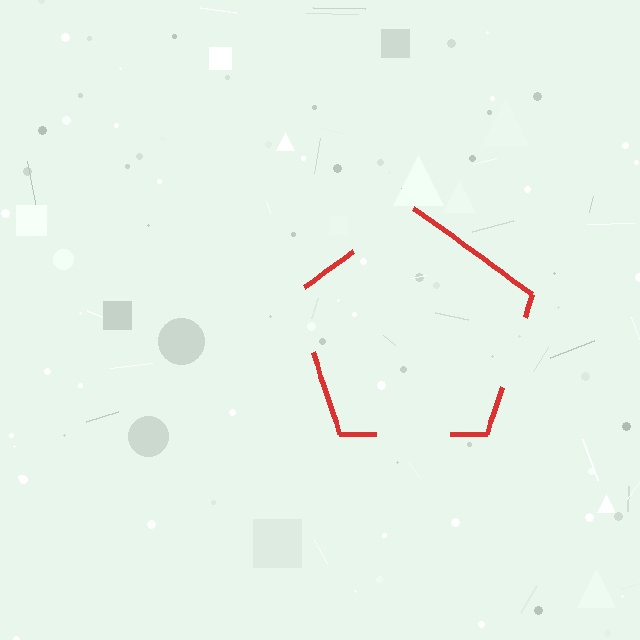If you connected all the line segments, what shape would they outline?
They would outline a pentagon.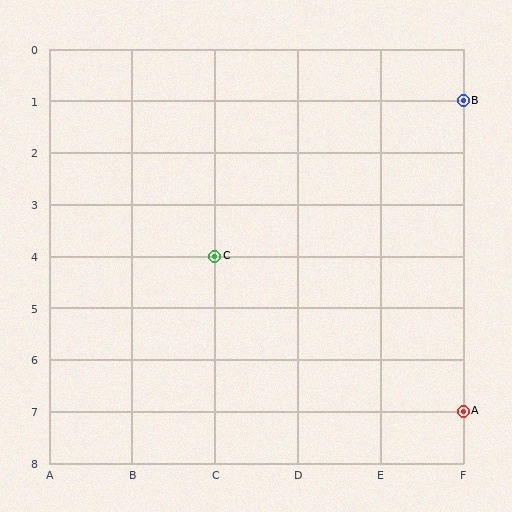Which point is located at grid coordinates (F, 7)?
Point A is at (F, 7).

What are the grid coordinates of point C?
Point C is at grid coordinates (C, 4).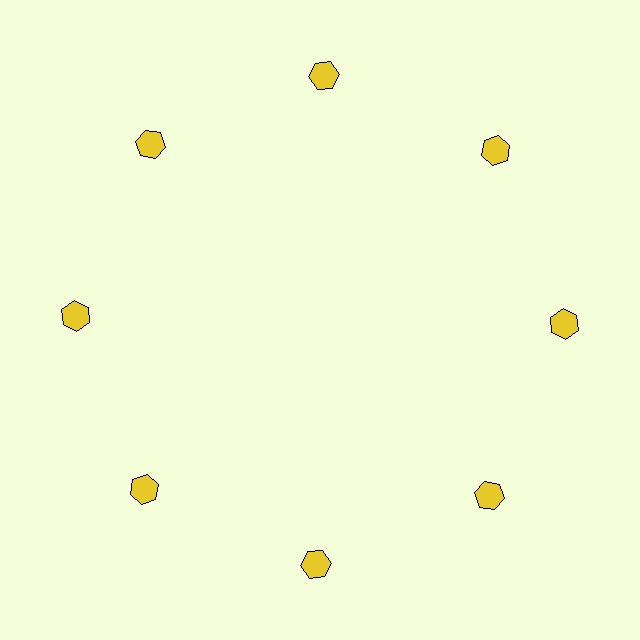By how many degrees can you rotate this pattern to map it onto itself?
The pattern maps onto itself every 45 degrees of rotation.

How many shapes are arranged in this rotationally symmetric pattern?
There are 8 shapes, arranged in 8 groups of 1.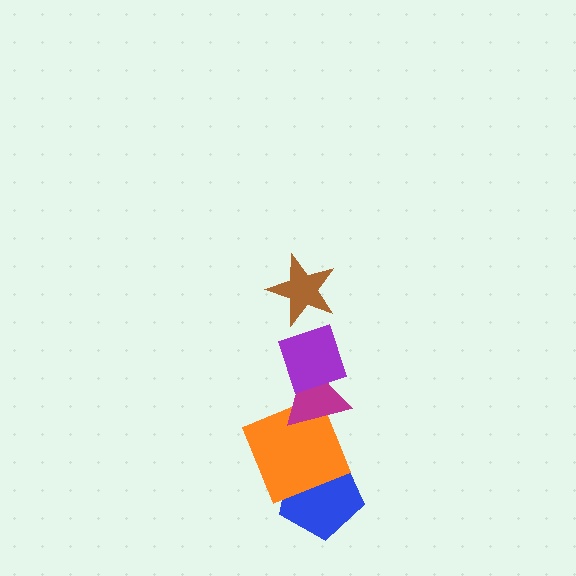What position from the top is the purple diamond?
The purple diamond is 2nd from the top.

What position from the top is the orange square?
The orange square is 4th from the top.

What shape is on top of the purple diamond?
The brown star is on top of the purple diamond.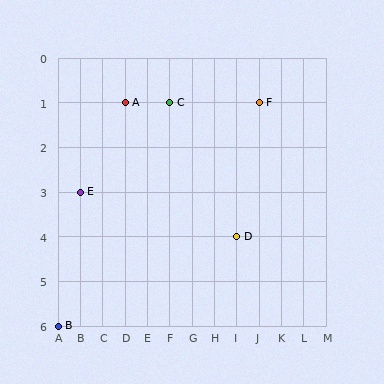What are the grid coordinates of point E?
Point E is at grid coordinates (B, 3).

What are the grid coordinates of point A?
Point A is at grid coordinates (D, 1).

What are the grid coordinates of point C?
Point C is at grid coordinates (F, 1).